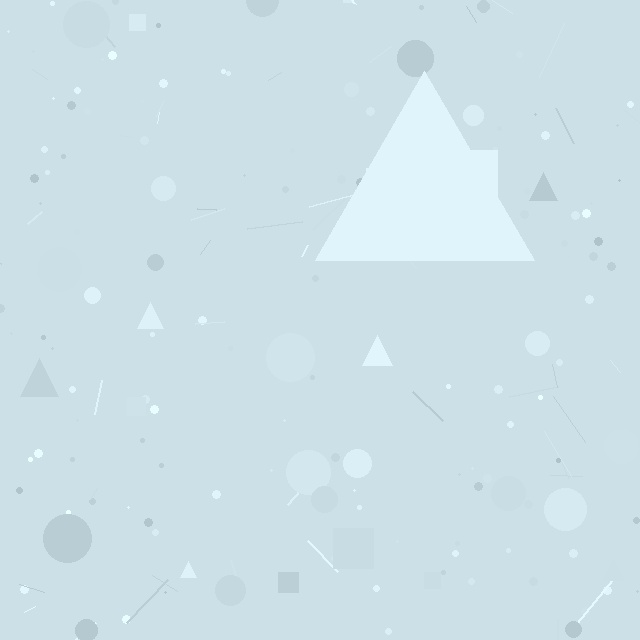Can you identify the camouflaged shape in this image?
The camouflaged shape is a triangle.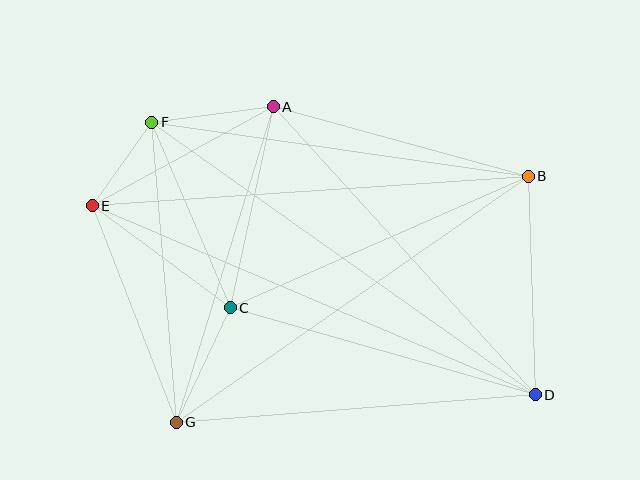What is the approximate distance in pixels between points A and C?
The distance between A and C is approximately 206 pixels.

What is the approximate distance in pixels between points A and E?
The distance between A and E is approximately 206 pixels.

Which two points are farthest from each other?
Points D and E are farthest from each other.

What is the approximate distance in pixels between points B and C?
The distance between B and C is approximately 326 pixels.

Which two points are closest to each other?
Points E and F are closest to each other.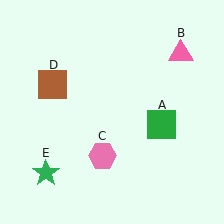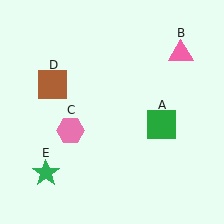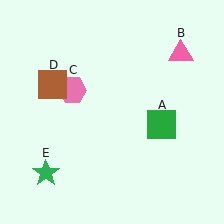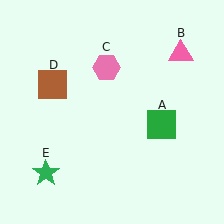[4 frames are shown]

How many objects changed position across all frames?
1 object changed position: pink hexagon (object C).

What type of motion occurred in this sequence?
The pink hexagon (object C) rotated clockwise around the center of the scene.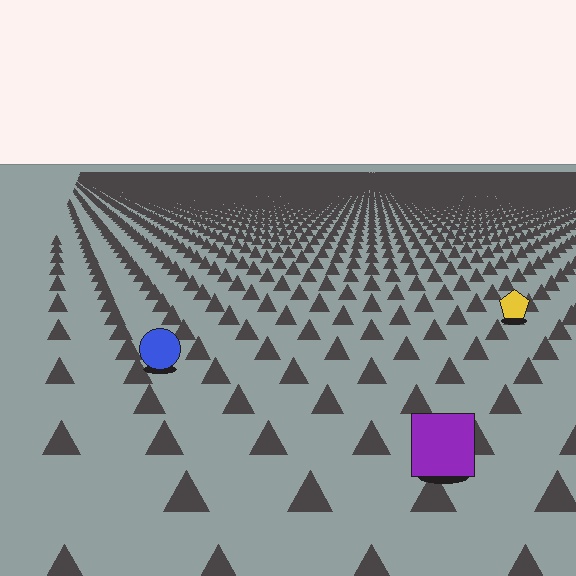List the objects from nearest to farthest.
From nearest to farthest: the purple square, the blue circle, the yellow pentagon.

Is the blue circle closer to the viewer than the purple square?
No. The purple square is closer — you can tell from the texture gradient: the ground texture is coarser near it.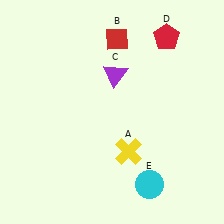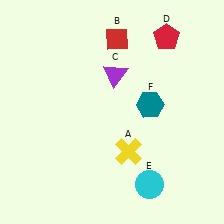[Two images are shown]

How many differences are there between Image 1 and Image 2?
There is 1 difference between the two images.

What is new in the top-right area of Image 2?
A teal hexagon (F) was added in the top-right area of Image 2.